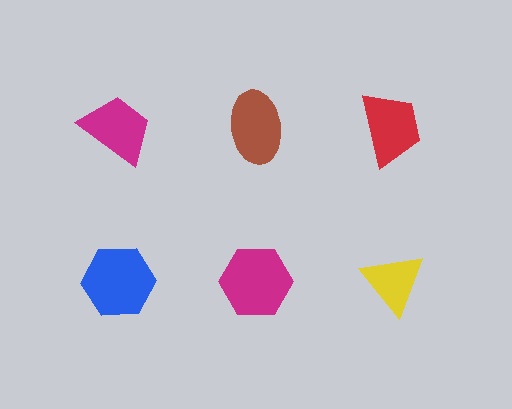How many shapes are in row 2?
3 shapes.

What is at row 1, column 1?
A magenta trapezoid.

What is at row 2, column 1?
A blue hexagon.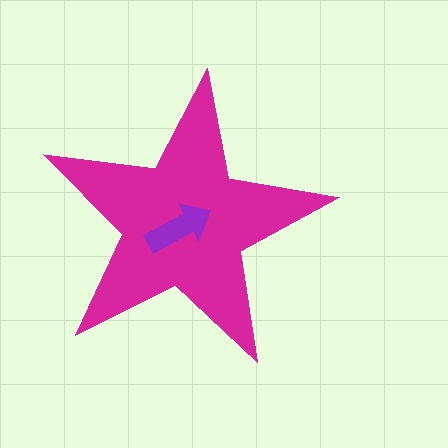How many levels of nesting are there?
2.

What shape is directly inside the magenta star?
The purple arrow.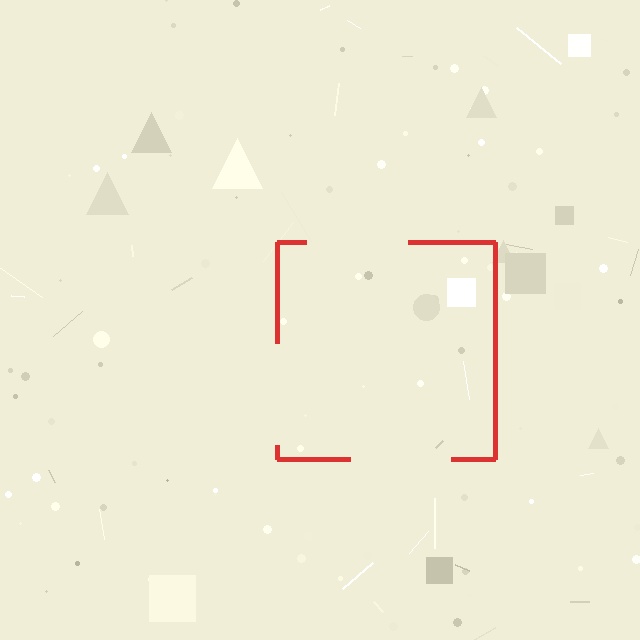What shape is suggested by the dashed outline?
The dashed outline suggests a square.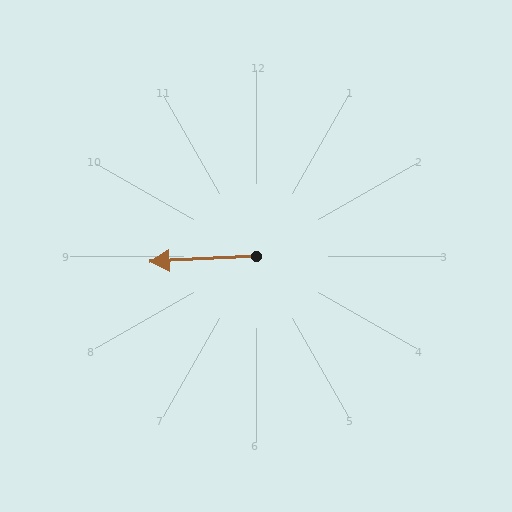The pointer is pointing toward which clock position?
Roughly 9 o'clock.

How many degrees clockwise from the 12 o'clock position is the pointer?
Approximately 267 degrees.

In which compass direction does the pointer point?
West.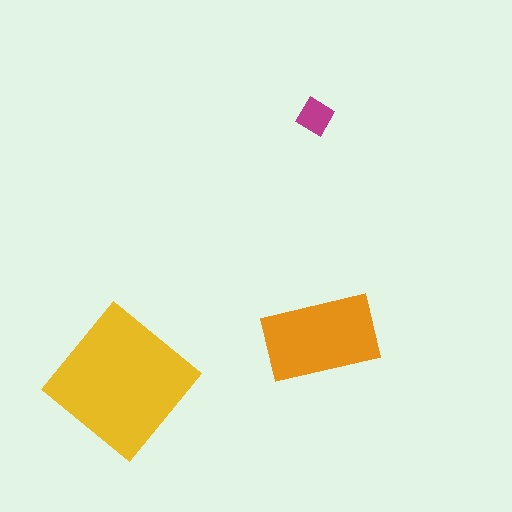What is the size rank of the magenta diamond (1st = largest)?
3rd.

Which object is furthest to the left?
The yellow diamond is leftmost.